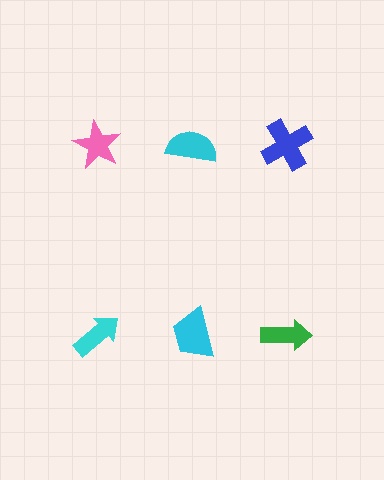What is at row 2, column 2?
A cyan trapezoid.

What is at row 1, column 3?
A blue cross.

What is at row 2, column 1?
A cyan arrow.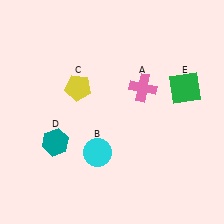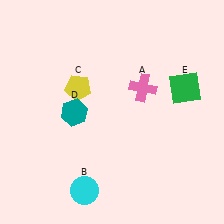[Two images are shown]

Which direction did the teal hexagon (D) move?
The teal hexagon (D) moved up.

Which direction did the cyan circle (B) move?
The cyan circle (B) moved down.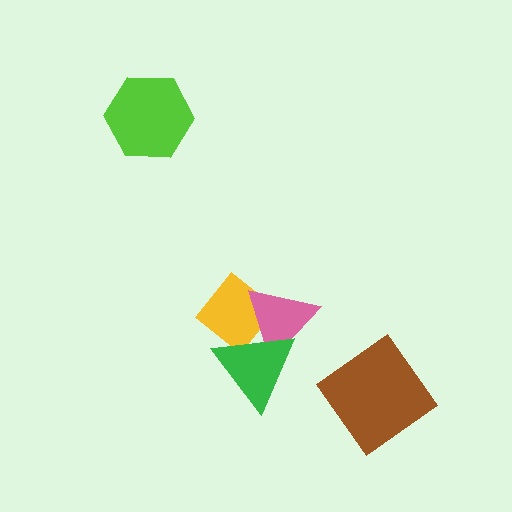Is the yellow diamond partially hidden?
Yes, it is partially covered by another shape.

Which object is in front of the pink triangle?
The green triangle is in front of the pink triangle.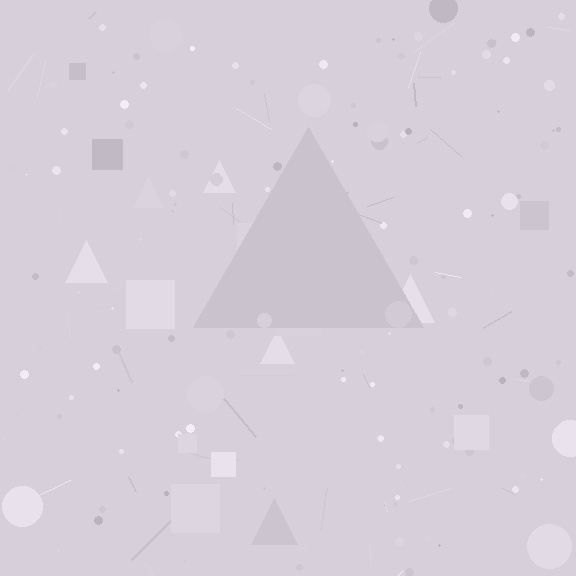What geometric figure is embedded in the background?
A triangle is embedded in the background.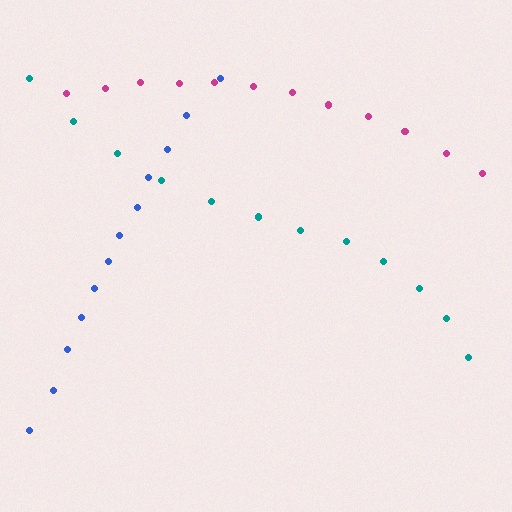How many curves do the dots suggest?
There are 3 distinct paths.